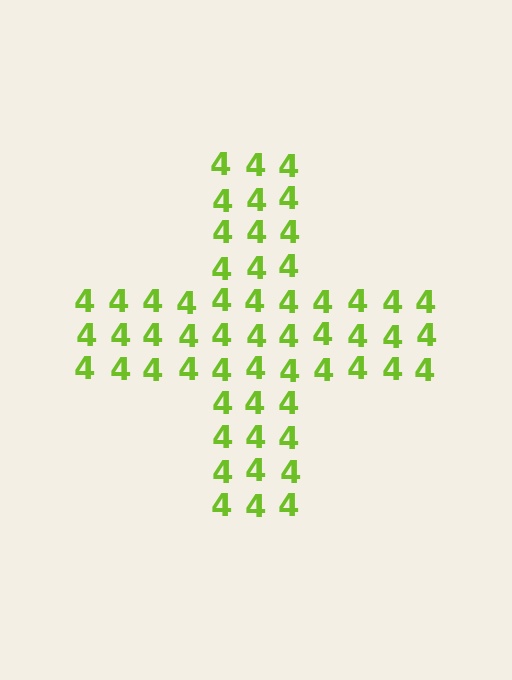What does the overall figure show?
The overall figure shows a cross.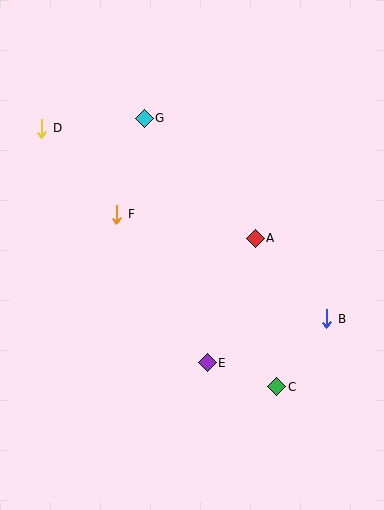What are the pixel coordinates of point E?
Point E is at (207, 363).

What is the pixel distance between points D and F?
The distance between D and F is 114 pixels.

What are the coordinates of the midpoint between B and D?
The midpoint between B and D is at (184, 223).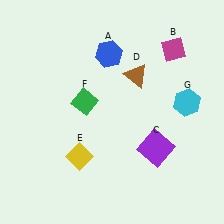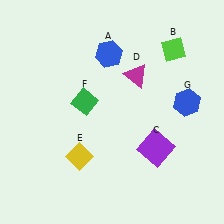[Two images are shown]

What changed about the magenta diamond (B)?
In Image 1, B is magenta. In Image 2, it changed to lime.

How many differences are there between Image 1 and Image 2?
There are 3 differences between the two images.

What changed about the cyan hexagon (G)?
In Image 1, G is cyan. In Image 2, it changed to blue.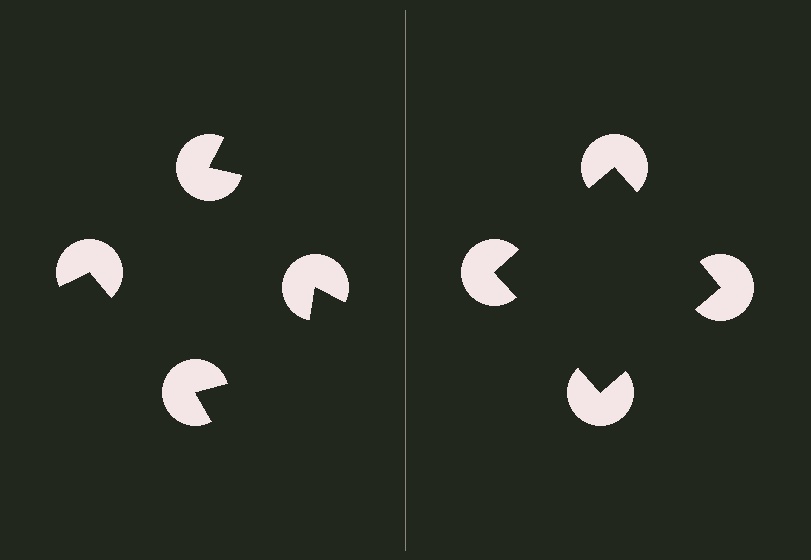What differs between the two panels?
The pac-man discs are positioned identically on both sides; only the wedge orientations differ. On the right they align to a square; on the left they are misaligned.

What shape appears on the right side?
An illusory square.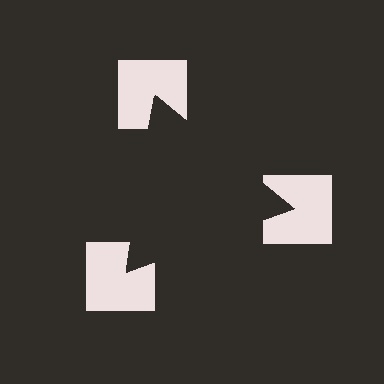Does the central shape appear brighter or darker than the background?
It typically appears slightly darker than the background, even though no actual brightness change is drawn.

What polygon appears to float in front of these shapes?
An illusory triangle — its edges are inferred from the aligned wedge cuts in the notched squares, not physically drawn.